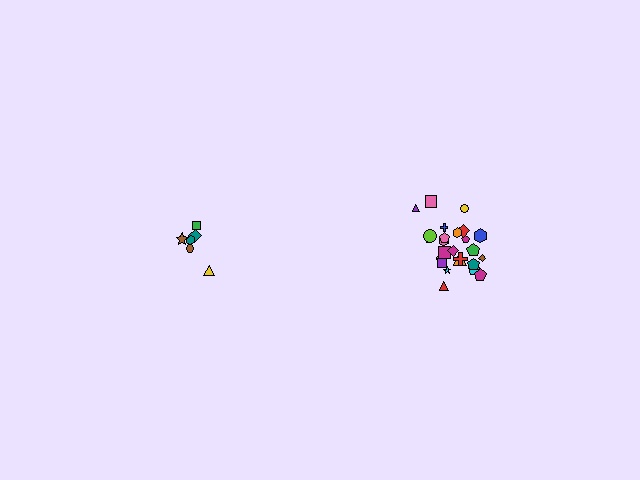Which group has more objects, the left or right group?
The right group.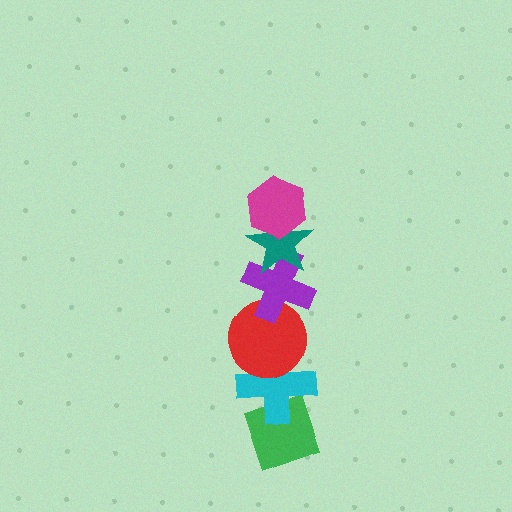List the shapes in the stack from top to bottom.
From top to bottom: the magenta hexagon, the teal star, the purple cross, the red circle, the cyan cross, the green diamond.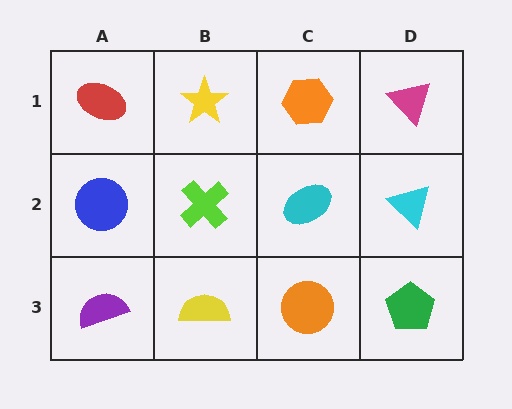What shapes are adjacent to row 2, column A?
A red ellipse (row 1, column A), a purple semicircle (row 3, column A), a lime cross (row 2, column B).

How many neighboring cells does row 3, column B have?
3.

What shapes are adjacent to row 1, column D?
A cyan triangle (row 2, column D), an orange hexagon (row 1, column C).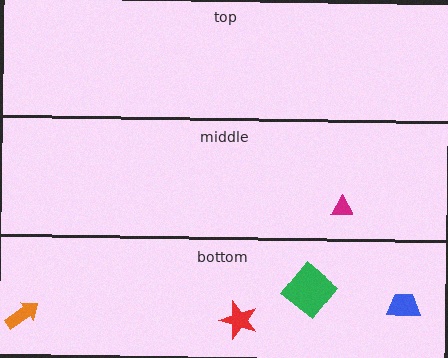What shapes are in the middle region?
The magenta triangle.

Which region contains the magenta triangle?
The middle region.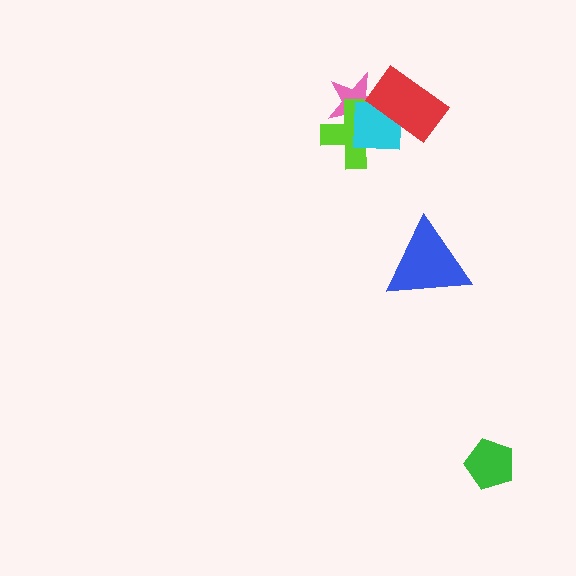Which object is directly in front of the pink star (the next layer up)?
The lime cross is directly in front of the pink star.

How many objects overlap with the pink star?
3 objects overlap with the pink star.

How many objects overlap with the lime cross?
3 objects overlap with the lime cross.